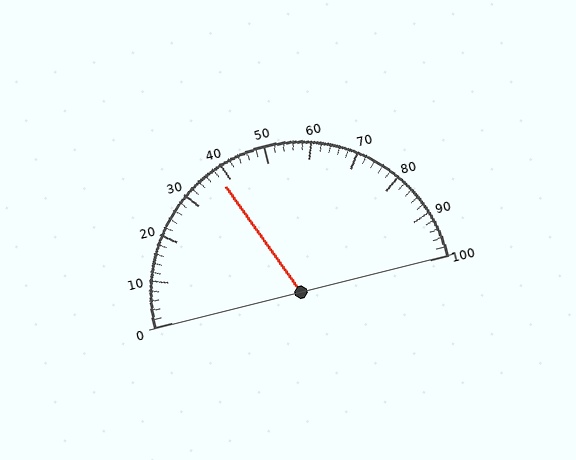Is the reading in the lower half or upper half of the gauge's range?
The reading is in the lower half of the range (0 to 100).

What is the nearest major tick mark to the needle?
The nearest major tick mark is 40.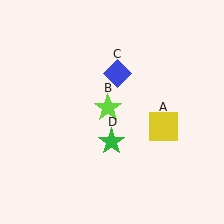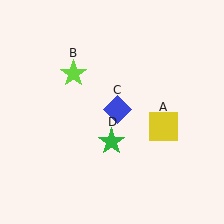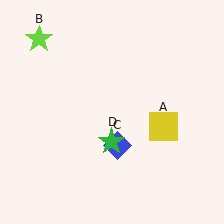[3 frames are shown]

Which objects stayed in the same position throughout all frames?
Yellow square (object A) and green star (object D) remained stationary.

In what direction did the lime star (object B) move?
The lime star (object B) moved up and to the left.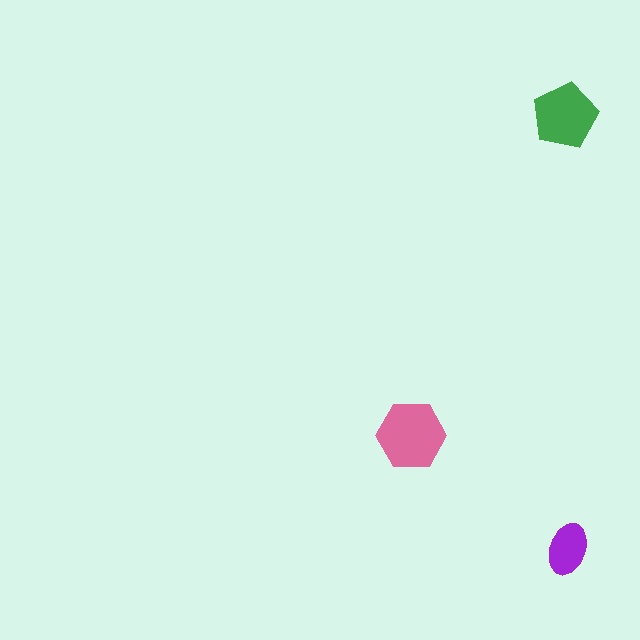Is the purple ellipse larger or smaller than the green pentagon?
Smaller.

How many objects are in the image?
There are 3 objects in the image.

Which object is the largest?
The pink hexagon.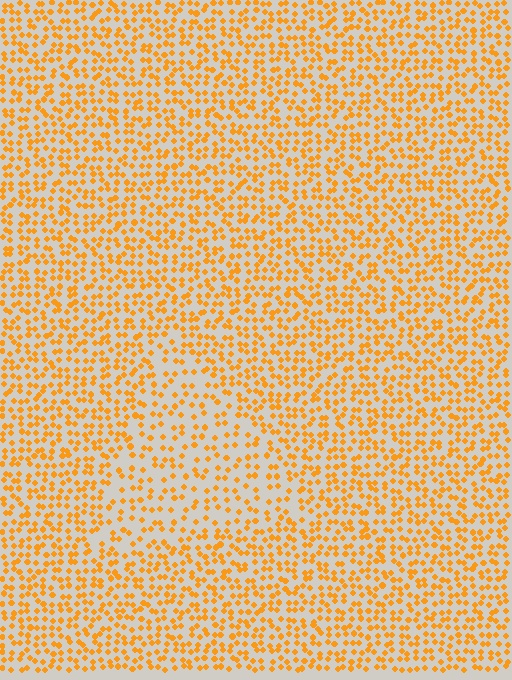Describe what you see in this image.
The image contains small orange elements arranged at two different densities. A triangle-shaped region is visible where the elements are less densely packed than the surrounding area.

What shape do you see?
I see a triangle.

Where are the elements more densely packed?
The elements are more densely packed outside the triangle boundary.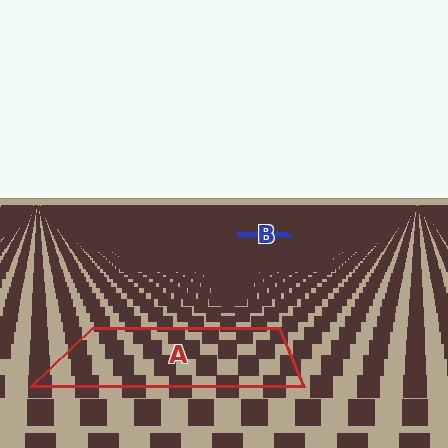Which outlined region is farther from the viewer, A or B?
Region B is farther from the viewer — the texture elements inside it appear smaller and more densely packed.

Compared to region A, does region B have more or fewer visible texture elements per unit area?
Region B has more texture elements per unit area — they are packed more densely because it is farther away.